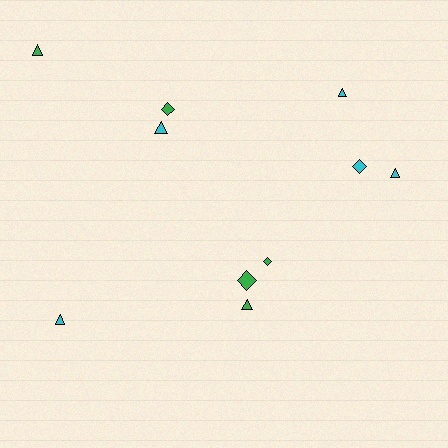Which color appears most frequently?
Cyan, with 5 objects.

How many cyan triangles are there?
There are 4 cyan triangles.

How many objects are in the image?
There are 10 objects.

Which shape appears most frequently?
Triangle, with 6 objects.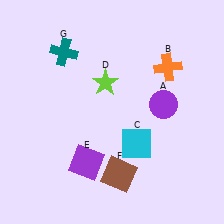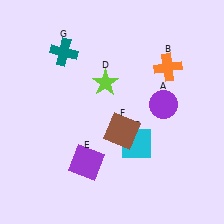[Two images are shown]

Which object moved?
The brown square (F) moved up.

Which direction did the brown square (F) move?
The brown square (F) moved up.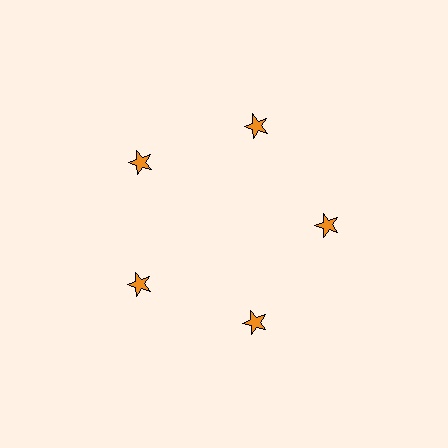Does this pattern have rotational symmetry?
Yes, this pattern has 5-fold rotational symmetry. It looks the same after rotating 72 degrees around the center.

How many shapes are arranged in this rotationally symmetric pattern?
There are 5 shapes, arranged in 5 groups of 1.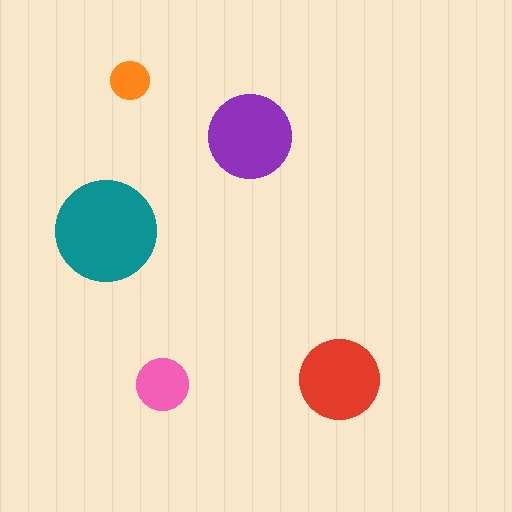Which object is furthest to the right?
The red circle is rightmost.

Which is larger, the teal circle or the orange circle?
The teal one.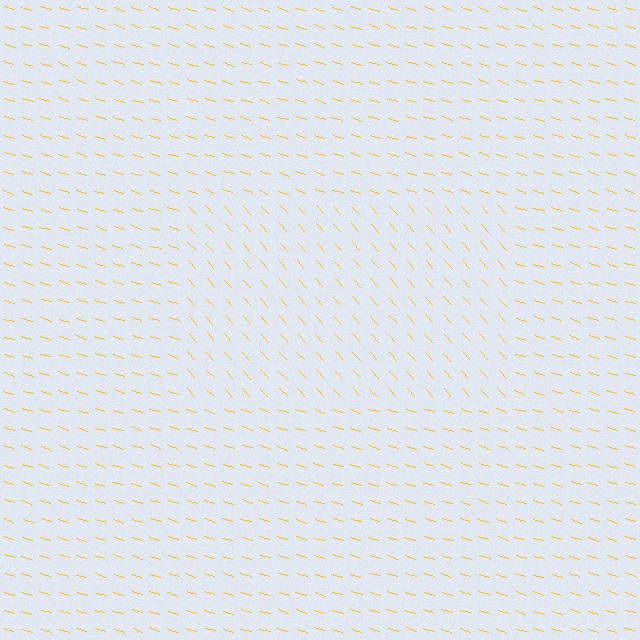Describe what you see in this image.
The image is filled with small yellow line segments. A rectangle region in the image has lines oriented differently from the surrounding lines, creating a visible texture boundary.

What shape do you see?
I see a rectangle.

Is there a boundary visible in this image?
Yes, there is a texture boundary formed by a change in line orientation.